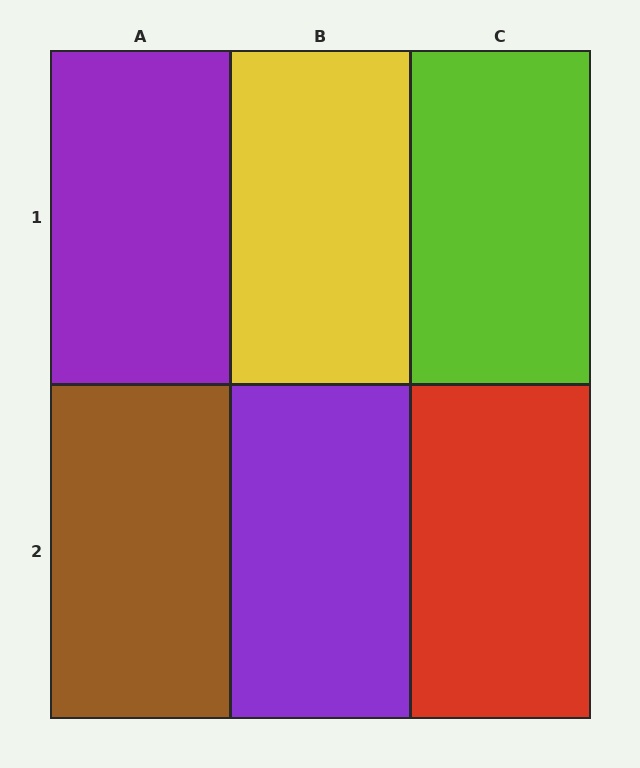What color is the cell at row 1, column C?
Lime.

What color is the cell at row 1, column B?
Yellow.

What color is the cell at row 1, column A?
Purple.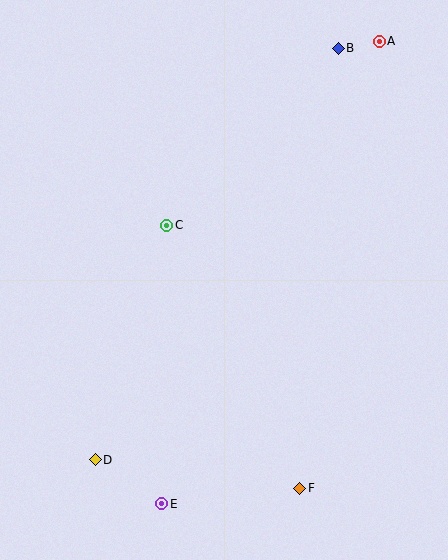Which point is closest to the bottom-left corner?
Point D is closest to the bottom-left corner.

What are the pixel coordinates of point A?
Point A is at (379, 41).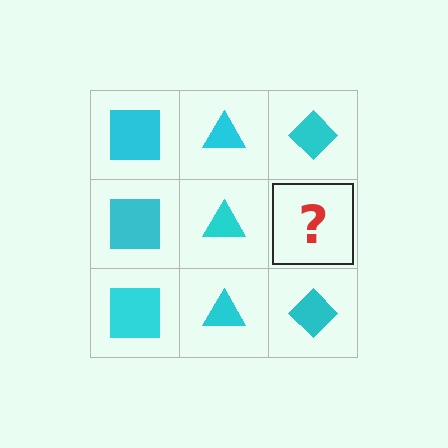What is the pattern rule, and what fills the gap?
The rule is that each column has a consistent shape. The gap should be filled with a cyan diamond.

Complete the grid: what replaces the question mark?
The question mark should be replaced with a cyan diamond.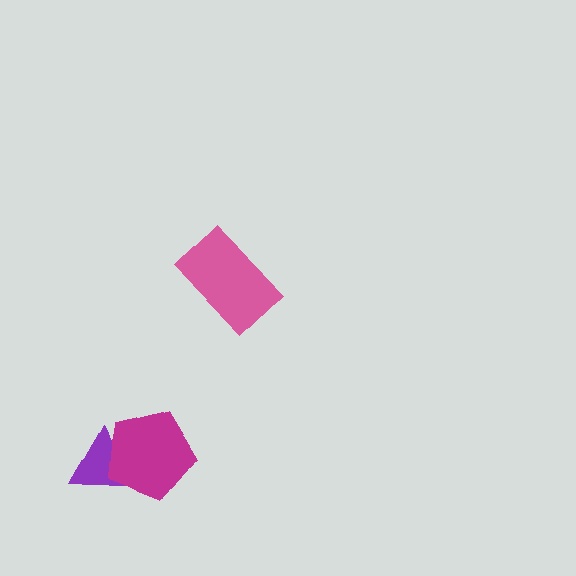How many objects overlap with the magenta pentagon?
1 object overlaps with the magenta pentagon.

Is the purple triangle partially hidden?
Yes, it is partially covered by another shape.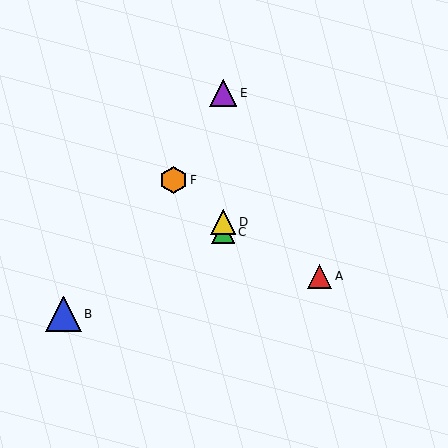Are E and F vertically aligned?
No, E is at x≈223 and F is at x≈173.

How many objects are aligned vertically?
3 objects (C, D, E) are aligned vertically.